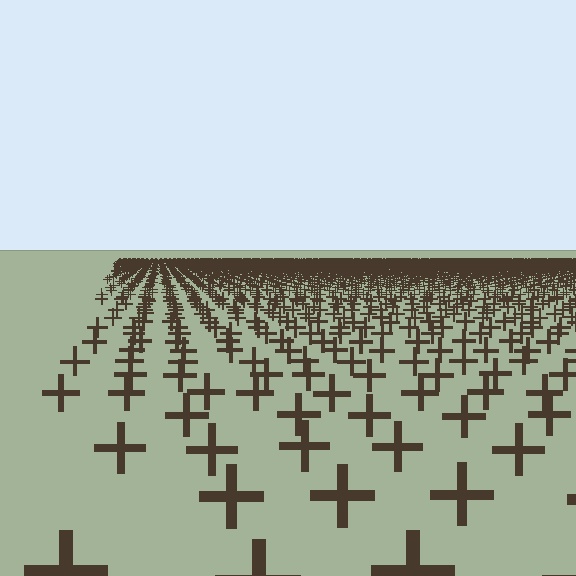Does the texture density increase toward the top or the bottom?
Density increases toward the top.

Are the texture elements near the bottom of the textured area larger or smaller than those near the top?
Larger. Near the bottom, elements are closer to the viewer and appear at a bigger on-screen size.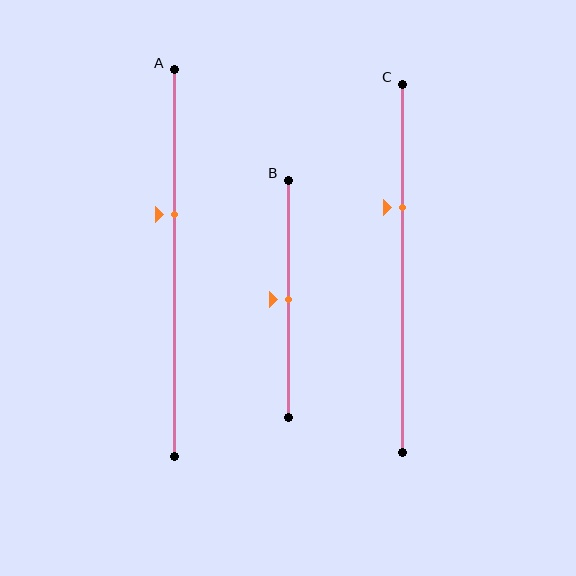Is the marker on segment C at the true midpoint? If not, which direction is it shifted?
No, the marker on segment C is shifted upward by about 17% of the segment length.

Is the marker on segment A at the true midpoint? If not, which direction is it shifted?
No, the marker on segment A is shifted upward by about 13% of the segment length.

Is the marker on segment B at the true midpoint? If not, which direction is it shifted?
Yes, the marker on segment B is at the true midpoint.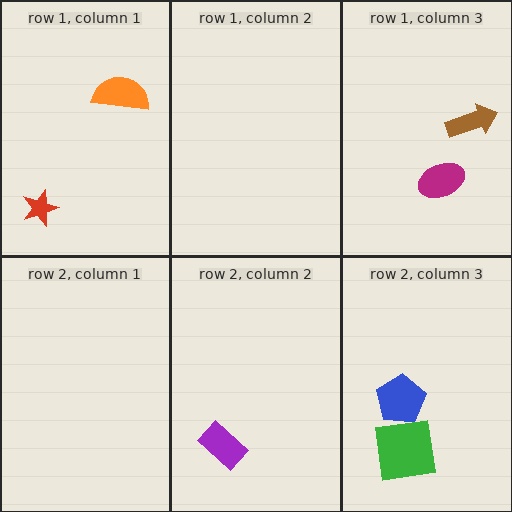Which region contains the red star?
The row 1, column 1 region.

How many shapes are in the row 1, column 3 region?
2.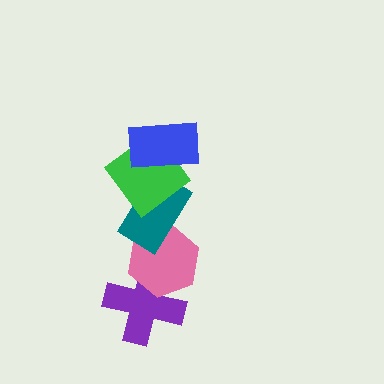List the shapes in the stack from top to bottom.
From top to bottom: the blue rectangle, the green diamond, the teal rectangle, the pink hexagon, the purple cross.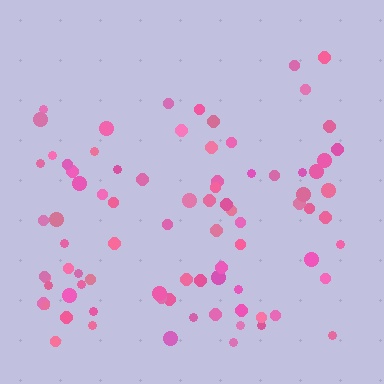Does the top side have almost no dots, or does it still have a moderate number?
Still a moderate number, just noticeably fewer than the bottom.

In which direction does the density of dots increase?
From top to bottom, with the bottom side densest.